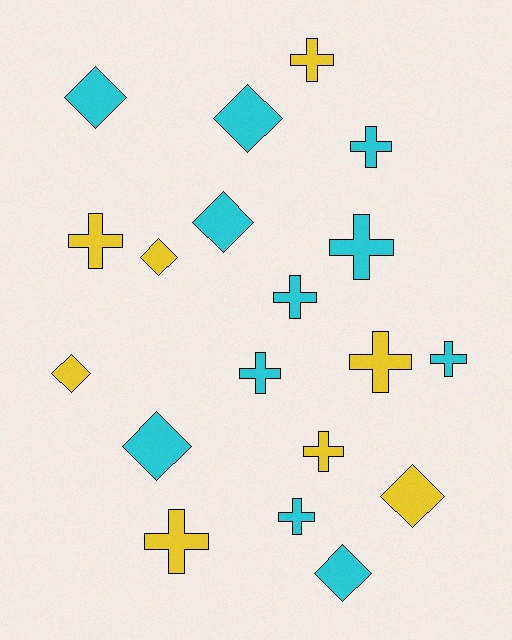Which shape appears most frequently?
Cross, with 11 objects.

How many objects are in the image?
There are 19 objects.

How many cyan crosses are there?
There are 6 cyan crosses.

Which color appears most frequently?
Cyan, with 11 objects.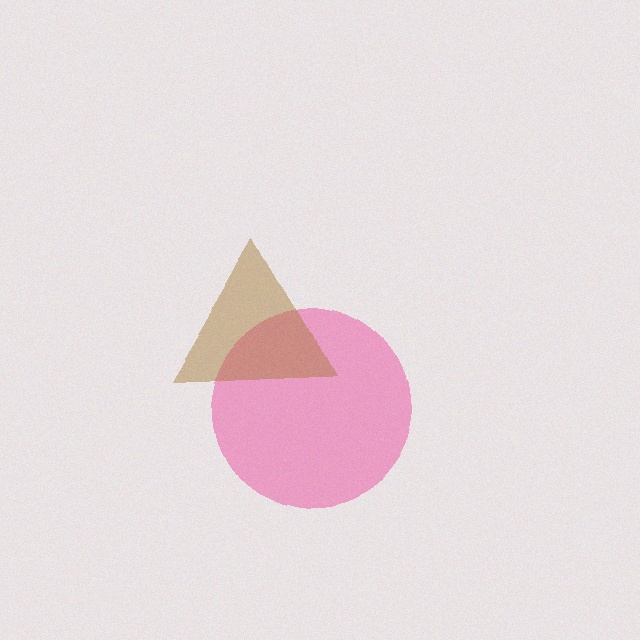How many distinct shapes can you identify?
There are 2 distinct shapes: a pink circle, a brown triangle.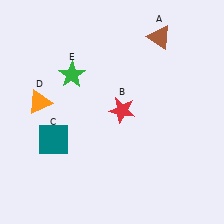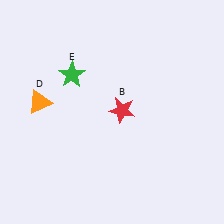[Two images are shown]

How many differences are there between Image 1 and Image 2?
There are 2 differences between the two images.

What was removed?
The teal square (C), the brown triangle (A) were removed in Image 2.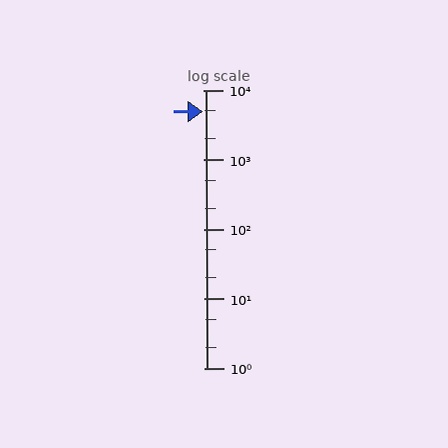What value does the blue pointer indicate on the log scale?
The pointer indicates approximately 4900.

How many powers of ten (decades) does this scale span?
The scale spans 4 decades, from 1 to 10000.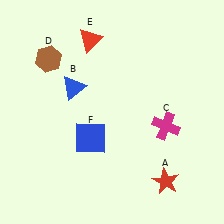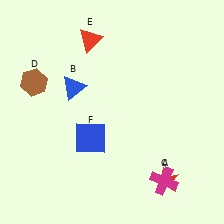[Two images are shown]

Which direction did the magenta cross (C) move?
The magenta cross (C) moved down.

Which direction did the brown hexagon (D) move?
The brown hexagon (D) moved down.